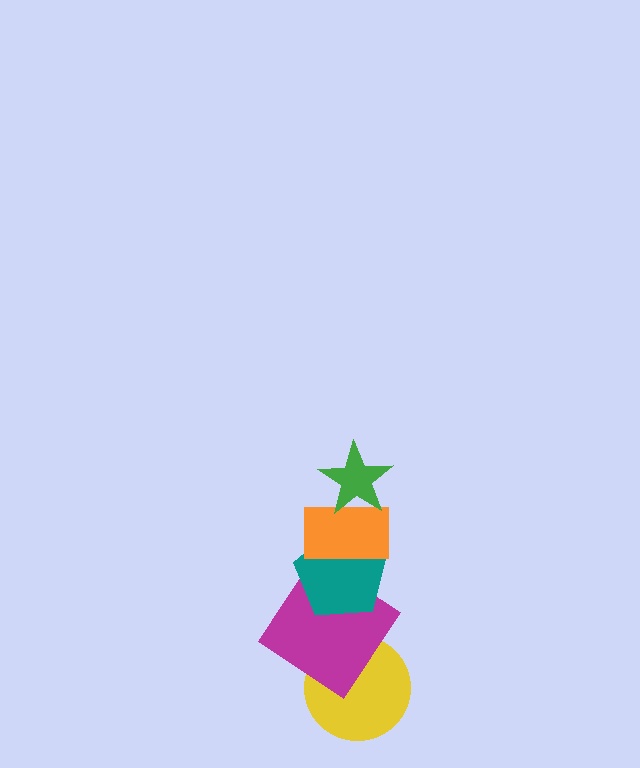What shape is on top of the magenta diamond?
The teal pentagon is on top of the magenta diamond.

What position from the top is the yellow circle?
The yellow circle is 5th from the top.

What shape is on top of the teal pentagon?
The orange rectangle is on top of the teal pentagon.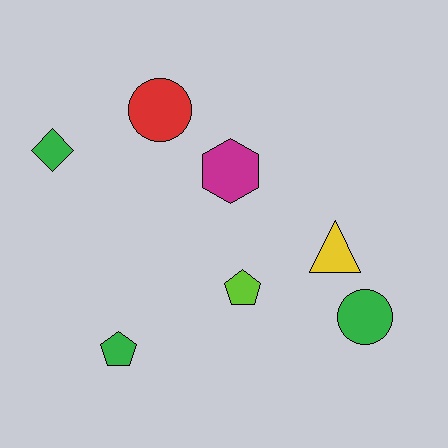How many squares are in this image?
There are no squares.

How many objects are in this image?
There are 7 objects.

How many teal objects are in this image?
There are no teal objects.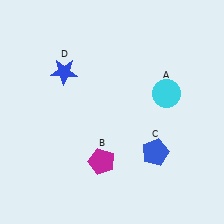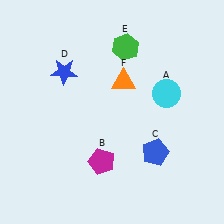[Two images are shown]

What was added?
A green hexagon (E), an orange triangle (F) were added in Image 2.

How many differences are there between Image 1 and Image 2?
There are 2 differences between the two images.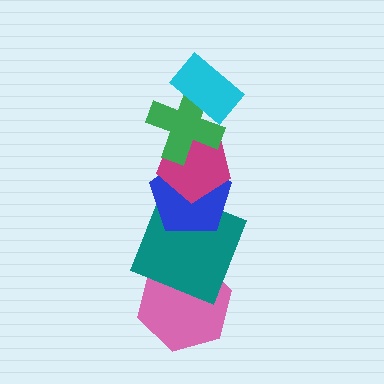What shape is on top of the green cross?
The cyan rectangle is on top of the green cross.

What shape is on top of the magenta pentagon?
The green cross is on top of the magenta pentagon.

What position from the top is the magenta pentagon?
The magenta pentagon is 3rd from the top.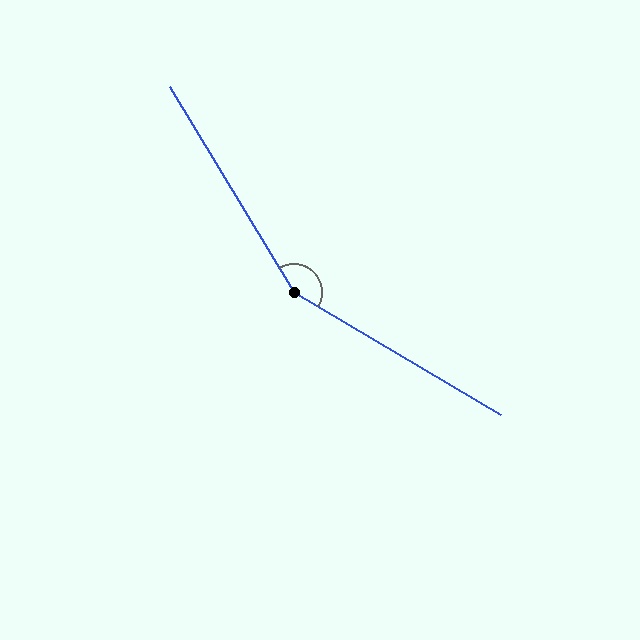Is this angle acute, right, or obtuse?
It is obtuse.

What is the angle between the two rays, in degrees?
Approximately 152 degrees.